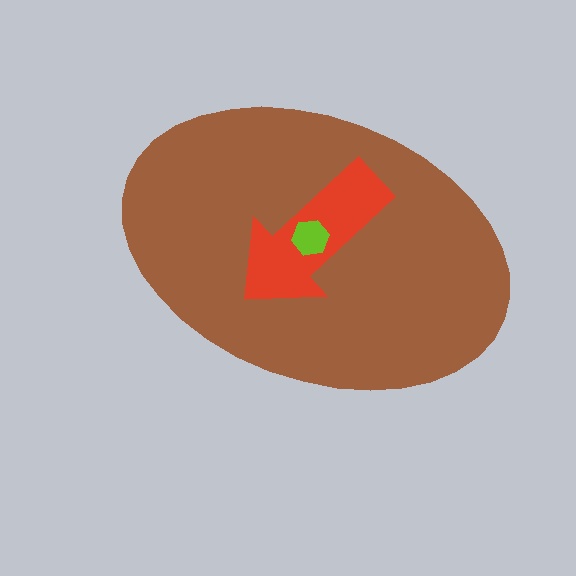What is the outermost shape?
The brown ellipse.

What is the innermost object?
The lime hexagon.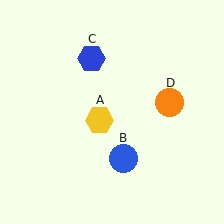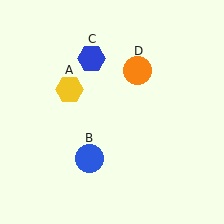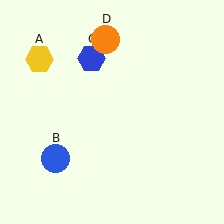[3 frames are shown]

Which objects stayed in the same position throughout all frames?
Blue hexagon (object C) remained stationary.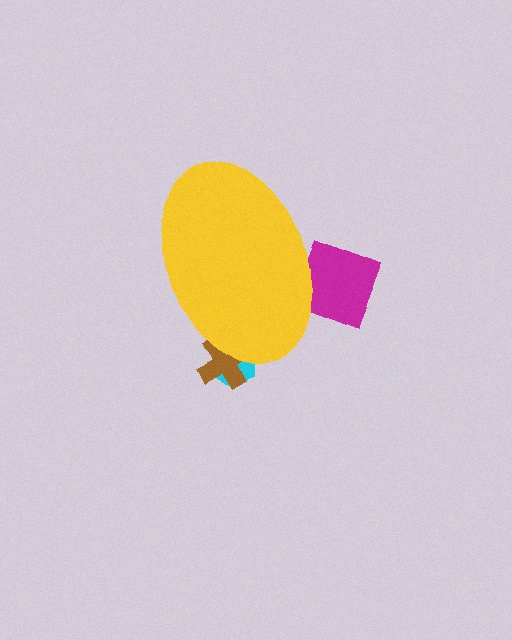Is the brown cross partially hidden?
Yes, the brown cross is partially hidden behind the yellow ellipse.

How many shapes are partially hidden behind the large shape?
3 shapes are partially hidden.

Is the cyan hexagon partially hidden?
Yes, the cyan hexagon is partially hidden behind the yellow ellipse.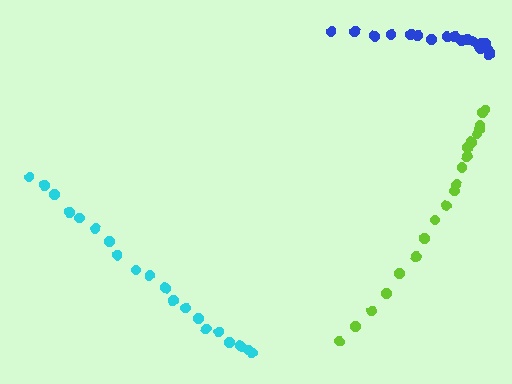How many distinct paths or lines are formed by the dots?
There are 3 distinct paths.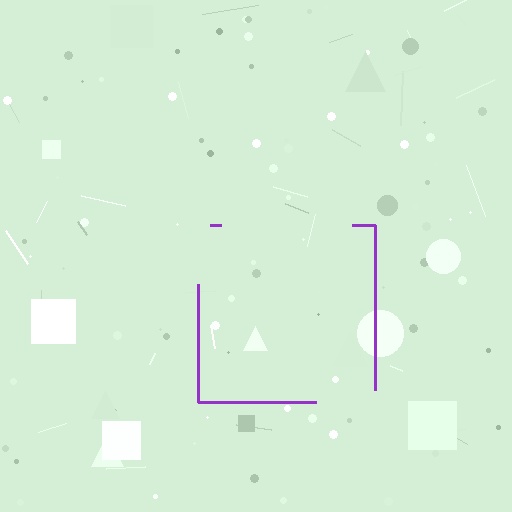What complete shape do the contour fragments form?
The contour fragments form a square.